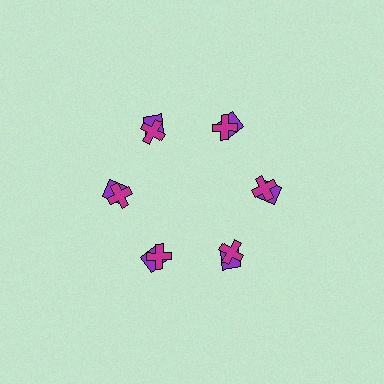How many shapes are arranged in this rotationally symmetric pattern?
There are 12 shapes, arranged in 6 groups of 2.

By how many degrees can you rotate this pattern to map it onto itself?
The pattern maps onto itself every 60 degrees of rotation.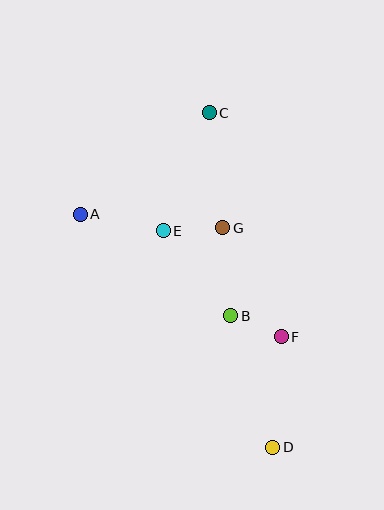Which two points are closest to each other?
Points B and F are closest to each other.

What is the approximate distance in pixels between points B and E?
The distance between B and E is approximately 109 pixels.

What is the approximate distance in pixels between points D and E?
The distance between D and E is approximately 243 pixels.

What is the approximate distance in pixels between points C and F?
The distance between C and F is approximately 236 pixels.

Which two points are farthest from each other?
Points C and D are farthest from each other.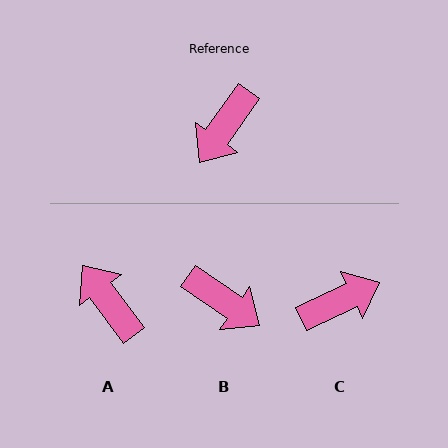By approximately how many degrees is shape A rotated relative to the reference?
Approximately 109 degrees clockwise.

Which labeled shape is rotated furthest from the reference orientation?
C, about 150 degrees away.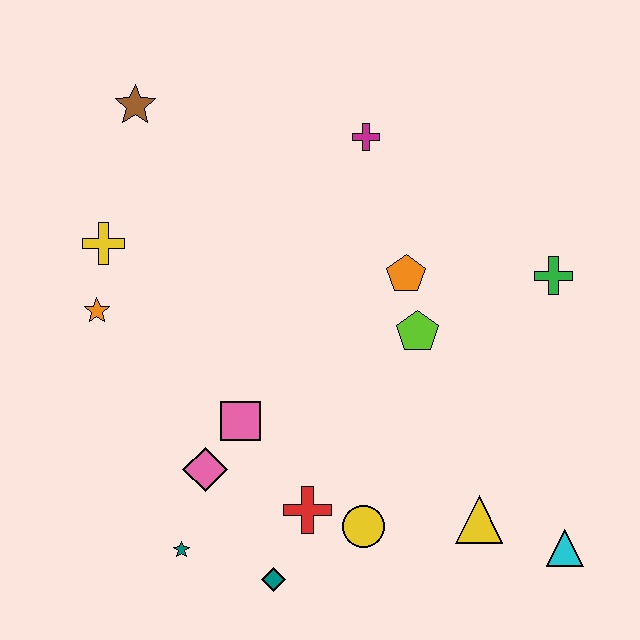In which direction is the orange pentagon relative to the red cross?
The orange pentagon is above the red cross.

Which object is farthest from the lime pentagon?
The brown star is farthest from the lime pentagon.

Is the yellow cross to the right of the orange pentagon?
No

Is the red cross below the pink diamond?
Yes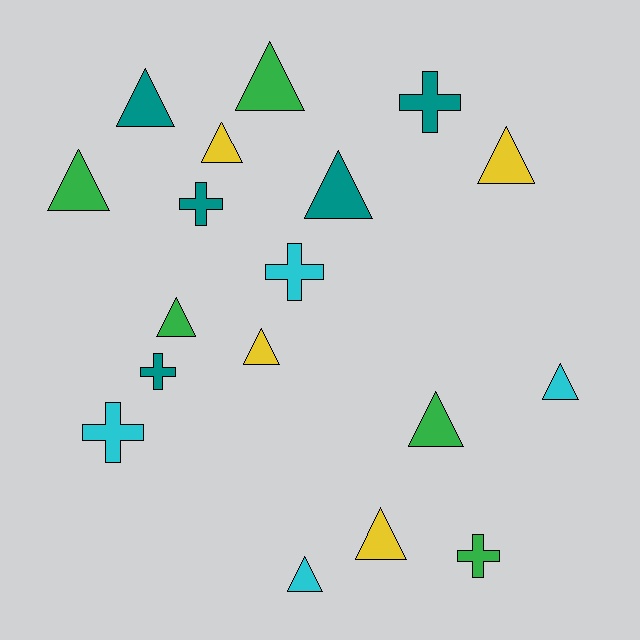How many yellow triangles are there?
There are 4 yellow triangles.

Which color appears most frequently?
Teal, with 5 objects.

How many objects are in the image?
There are 18 objects.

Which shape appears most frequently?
Triangle, with 12 objects.